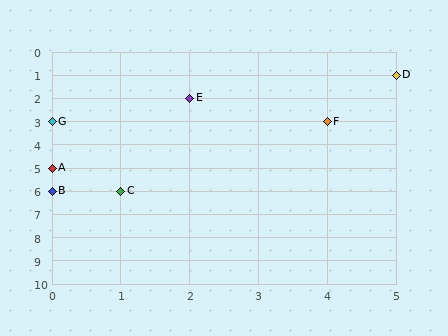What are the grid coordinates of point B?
Point B is at grid coordinates (0, 6).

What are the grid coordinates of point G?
Point G is at grid coordinates (0, 3).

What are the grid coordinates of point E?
Point E is at grid coordinates (2, 2).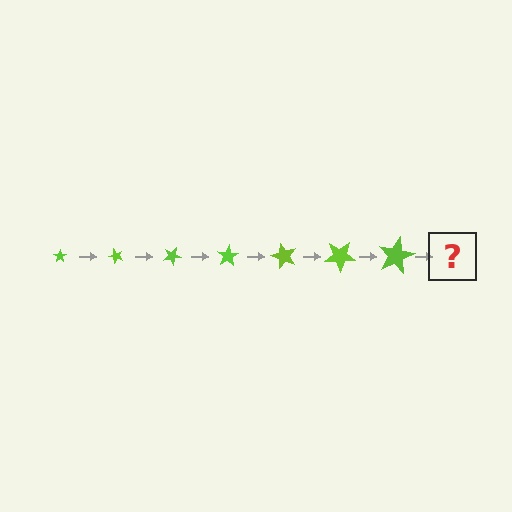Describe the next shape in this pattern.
It should be a star, larger than the previous one and rotated 350 degrees from the start.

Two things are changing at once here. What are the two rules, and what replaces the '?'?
The two rules are that the star grows larger each step and it rotates 50 degrees each step. The '?' should be a star, larger than the previous one and rotated 350 degrees from the start.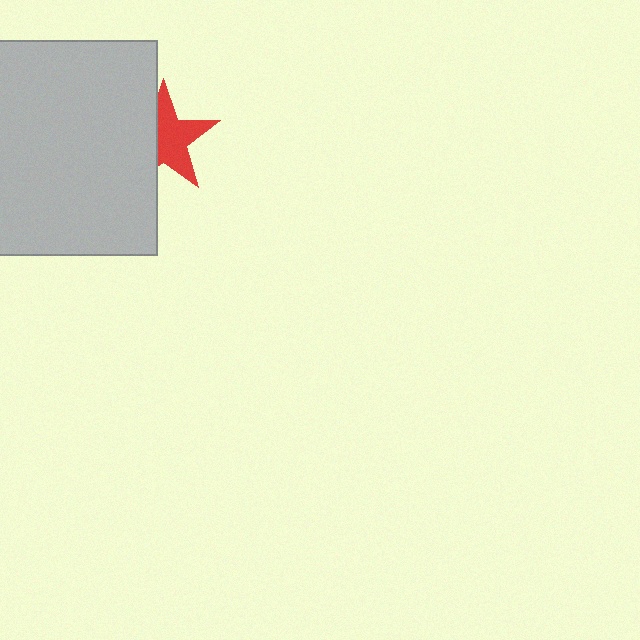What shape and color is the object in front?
The object in front is a light gray rectangle.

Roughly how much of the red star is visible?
About half of it is visible (roughly 61%).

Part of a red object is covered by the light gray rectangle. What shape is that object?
It is a star.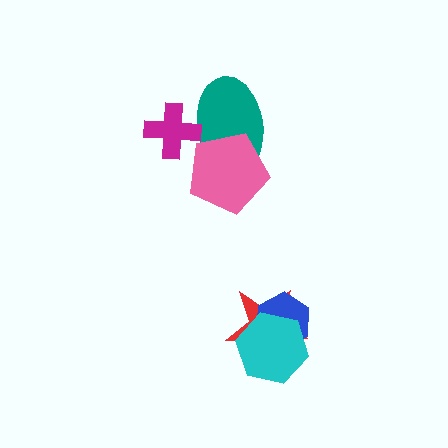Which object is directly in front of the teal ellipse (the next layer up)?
The pink pentagon is directly in front of the teal ellipse.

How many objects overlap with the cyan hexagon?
2 objects overlap with the cyan hexagon.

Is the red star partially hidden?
Yes, it is partially covered by another shape.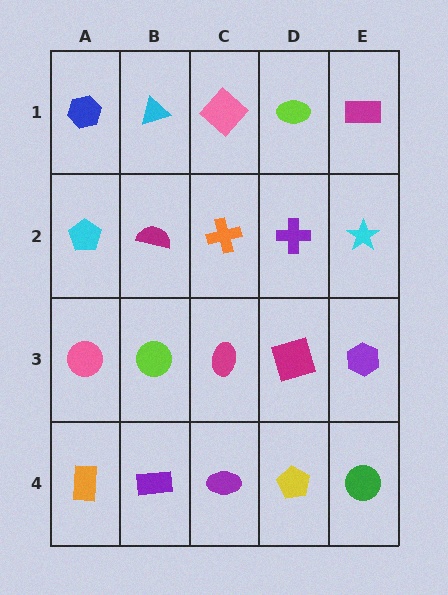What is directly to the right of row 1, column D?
A magenta rectangle.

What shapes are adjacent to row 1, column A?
A cyan pentagon (row 2, column A), a cyan triangle (row 1, column B).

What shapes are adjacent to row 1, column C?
An orange cross (row 2, column C), a cyan triangle (row 1, column B), a lime ellipse (row 1, column D).